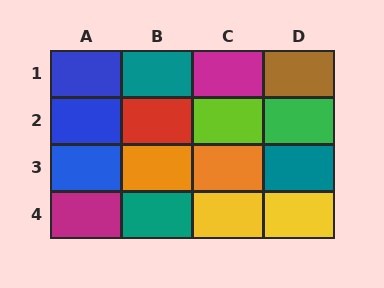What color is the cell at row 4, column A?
Magenta.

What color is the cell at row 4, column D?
Yellow.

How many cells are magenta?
2 cells are magenta.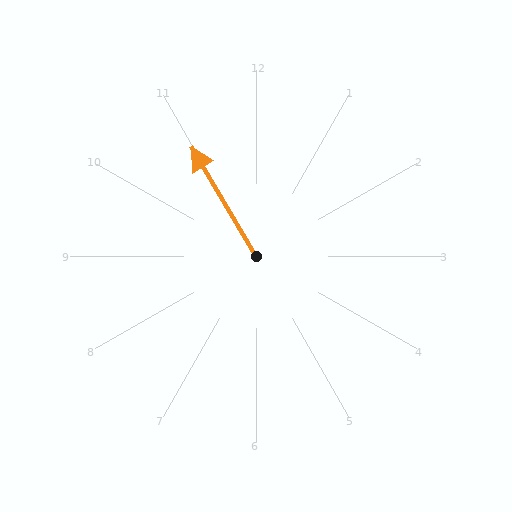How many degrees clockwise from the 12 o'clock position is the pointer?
Approximately 329 degrees.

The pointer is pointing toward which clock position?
Roughly 11 o'clock.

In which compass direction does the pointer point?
Northwest.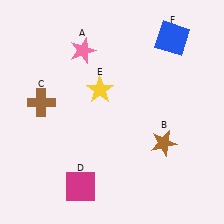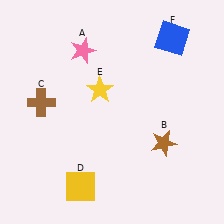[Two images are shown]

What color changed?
The square (D) changed from magenta in Image 1 to yellow in Image 2.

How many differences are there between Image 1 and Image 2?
There is 1 difference between the two images.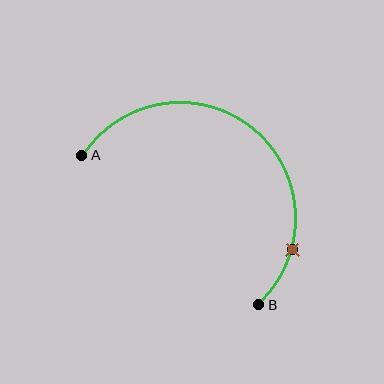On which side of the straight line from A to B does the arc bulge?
The arc bulges above and to the right of the straight line connecting A and B.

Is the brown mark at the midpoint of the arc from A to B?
No. The brown mark lies on the arc but is closer to endpoint B. The arc midpoint would be at the point on the curve equidistant along the arc from both A and B.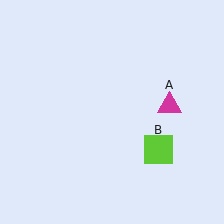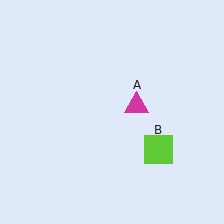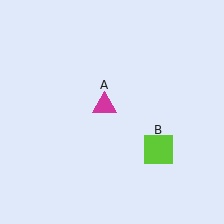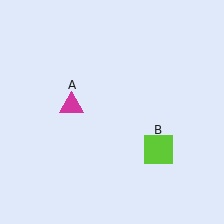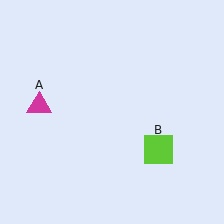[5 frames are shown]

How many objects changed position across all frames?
1 object changed position: magenta triangle (object A).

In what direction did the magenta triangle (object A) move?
The magenta triangle (object A) moved left.